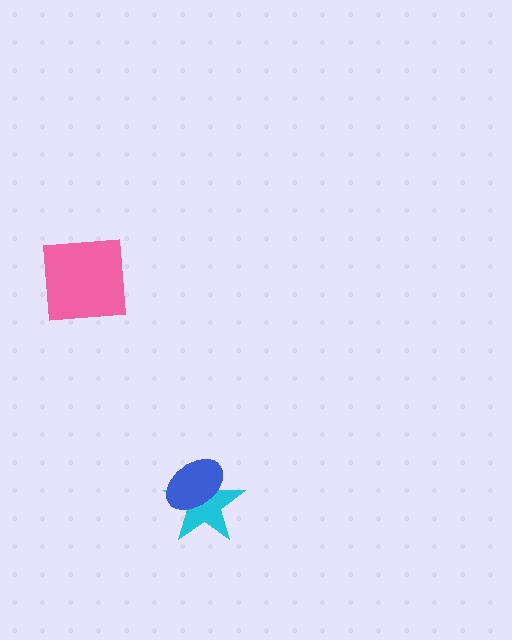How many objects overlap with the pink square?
0 objects overlap with the pink square.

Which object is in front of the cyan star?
The blue ellipse is in front of the cyan star.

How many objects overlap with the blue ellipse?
1 object overlaps with the blue ellipse.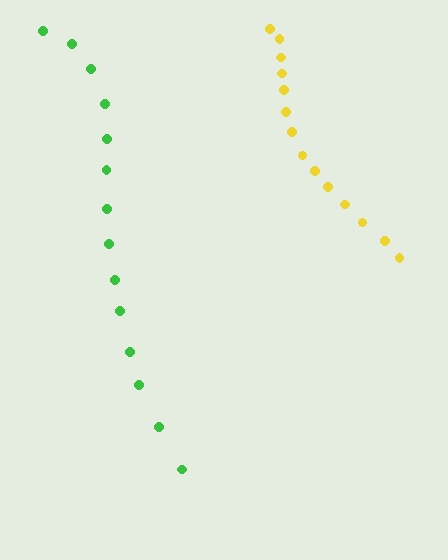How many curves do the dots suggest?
There are 2 distinct paths.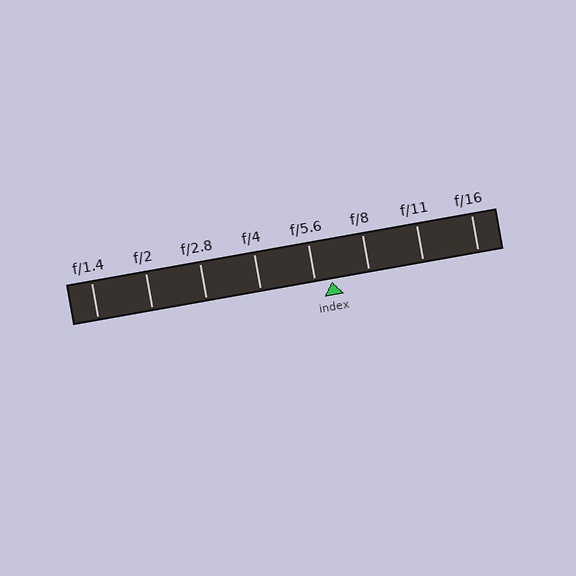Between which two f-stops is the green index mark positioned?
The index mark is between f/5.6 and f/8.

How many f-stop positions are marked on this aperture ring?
There are 8 f-stop positions marked.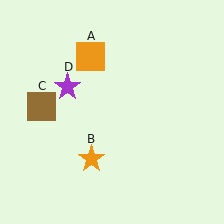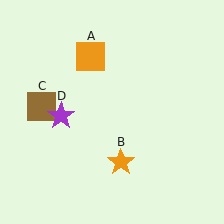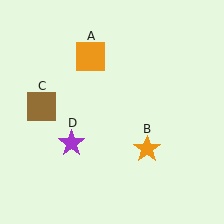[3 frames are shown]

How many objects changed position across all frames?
2 objects changed position: orange star (object B), purple star (object D).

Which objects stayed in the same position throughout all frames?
Orange square (object A) and brown square (object C) remained stationary.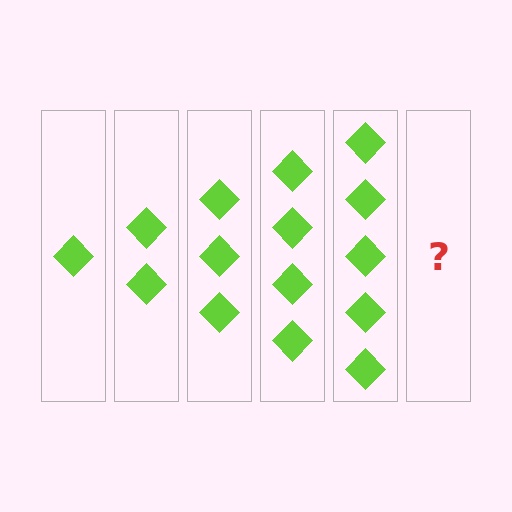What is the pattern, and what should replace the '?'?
The pattern is that each step adds one more diamond. The '?' should be 6 diamonds.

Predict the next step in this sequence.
The next step is 6 diamonds.